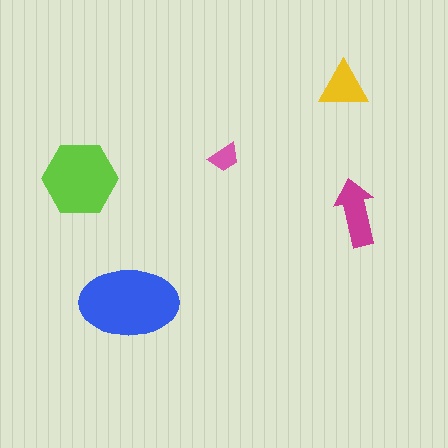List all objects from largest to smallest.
The blue ellipse, the lime hexagon, the magenta arrow, the yellow triangle, the pink trapezoid.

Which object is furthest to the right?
The magenta arrow is rightmost.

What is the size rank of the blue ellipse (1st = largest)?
1st.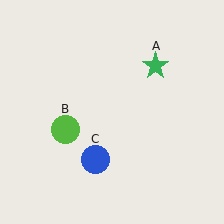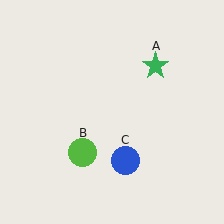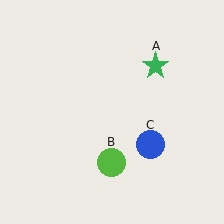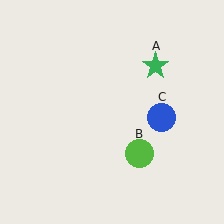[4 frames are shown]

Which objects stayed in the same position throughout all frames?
Green star (object A) remained stationary.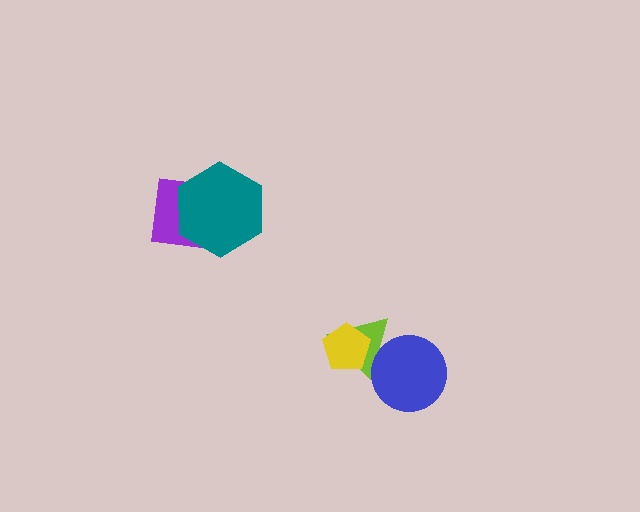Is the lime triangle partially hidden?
Yes, it is partially covered by another shape.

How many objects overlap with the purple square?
1 object overlaps with the purple square.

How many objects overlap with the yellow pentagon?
1 object overlaps with the yellow pentagon.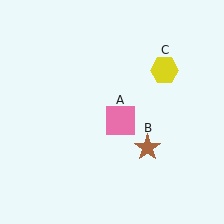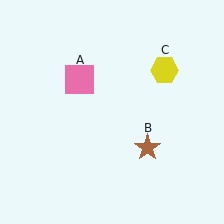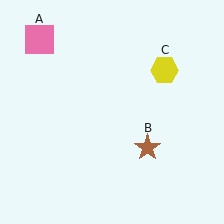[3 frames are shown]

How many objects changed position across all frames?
1 object changed position: pink square (object A).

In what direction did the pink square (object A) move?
The pink square (object A) moved up and to the left.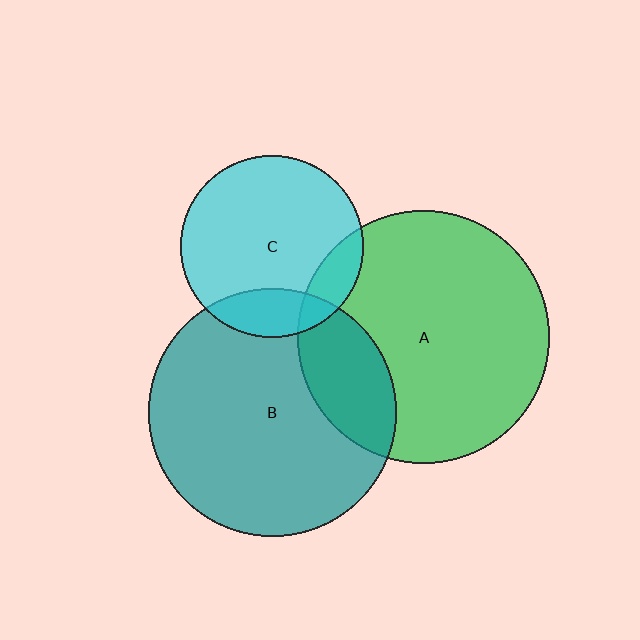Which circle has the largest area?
Circle A (green).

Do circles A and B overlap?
Yes.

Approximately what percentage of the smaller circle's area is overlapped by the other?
Approximately 20%.